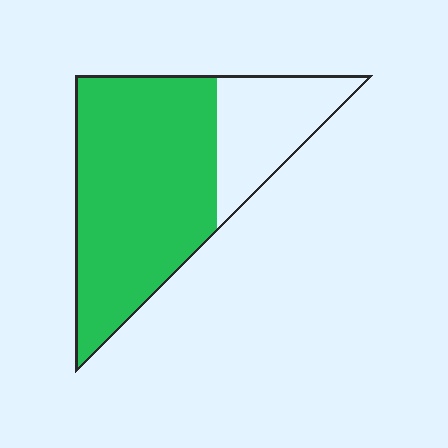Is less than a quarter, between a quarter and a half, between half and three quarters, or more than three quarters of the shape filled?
Between half and three quarters.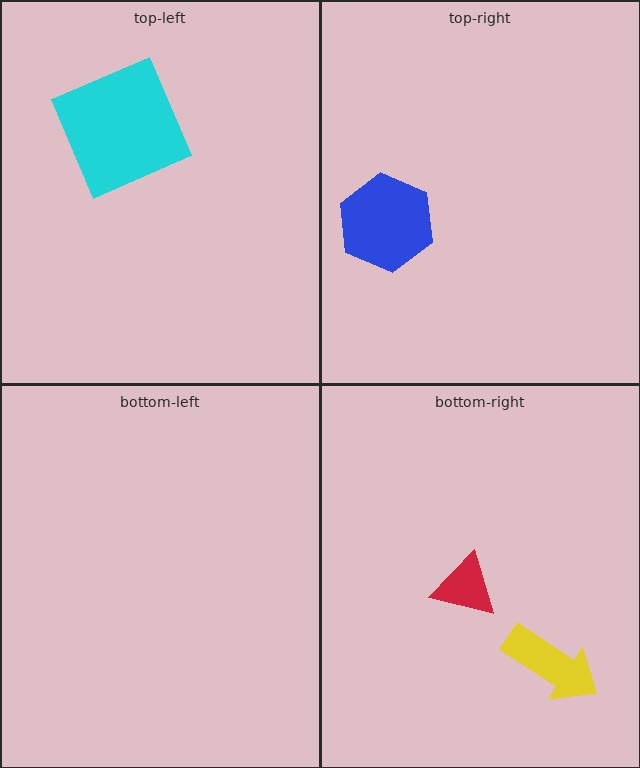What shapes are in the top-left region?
The cyan square.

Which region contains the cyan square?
The top-left region.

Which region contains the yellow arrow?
The bottom-right region.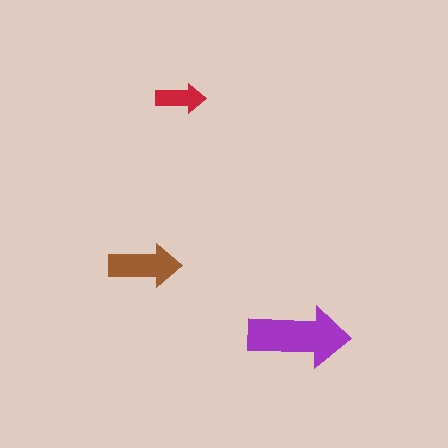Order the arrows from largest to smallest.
the purple one, the brown one, the red one.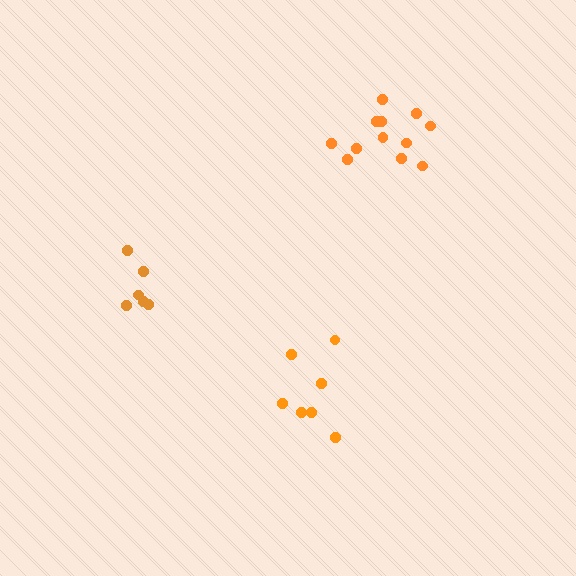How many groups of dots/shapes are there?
There are 3 groups.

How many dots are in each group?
Group 1: 7 dots, Group 2: 12 dots, Group 3: 6 dots (25 total).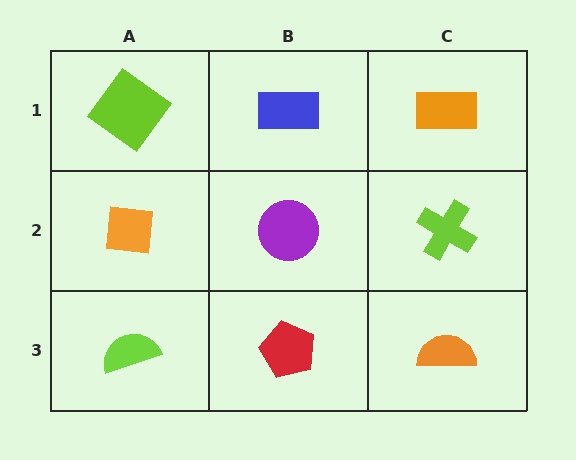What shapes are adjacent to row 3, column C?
A lime cross (row 2, column C), a red pentagon (row 3, column B).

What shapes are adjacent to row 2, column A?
A lime diamond (row 1, column A), a lime semicircle (row 3, column A), a purple circle (row 2, column B).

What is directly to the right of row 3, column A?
A red pentagon.